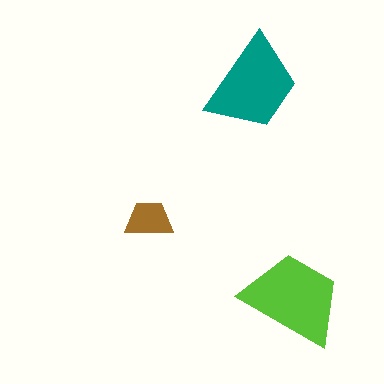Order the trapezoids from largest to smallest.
the lime one, the teal one, the brown one.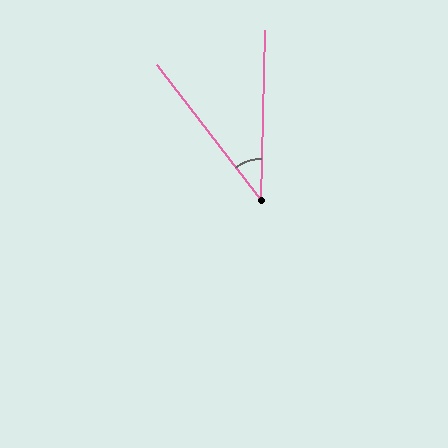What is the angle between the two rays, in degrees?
Approximately 39 degrees.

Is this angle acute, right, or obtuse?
It is acute.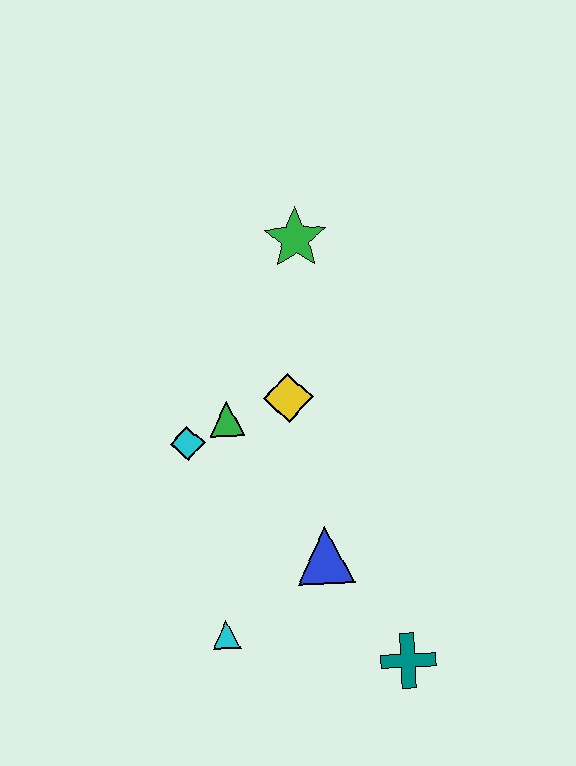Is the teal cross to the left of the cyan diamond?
No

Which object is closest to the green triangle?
The cyan diamond is closest to the green triangle.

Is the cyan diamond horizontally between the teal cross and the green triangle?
No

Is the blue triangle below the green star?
Yes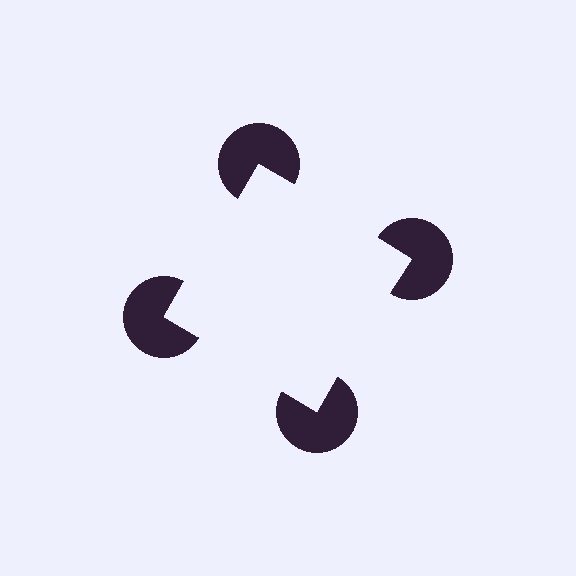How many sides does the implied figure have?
4 sides.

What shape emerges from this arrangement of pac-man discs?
An illusory square — its edges are inferred from the aligned wedge cuts in the pac-man discs, not physically drawn.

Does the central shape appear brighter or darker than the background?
It typically appears slightly brighter than the background, even though no actual brightness change is drawn.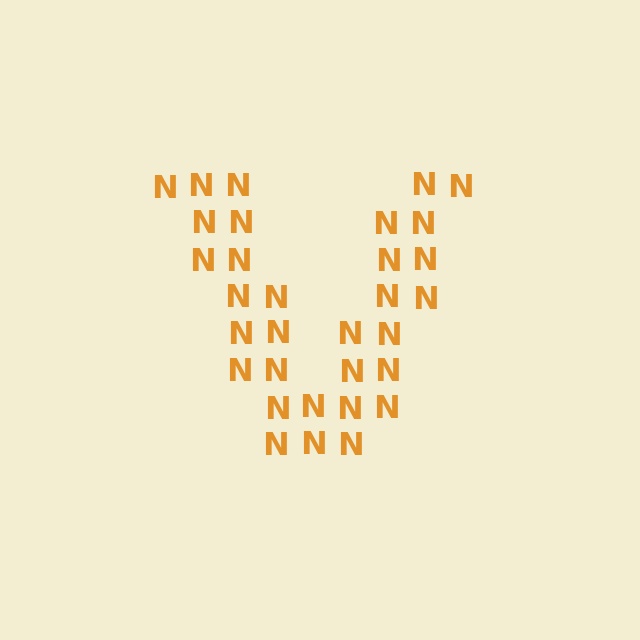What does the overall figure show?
The overall figure shows the letter V.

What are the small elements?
The small elements are letter N's.